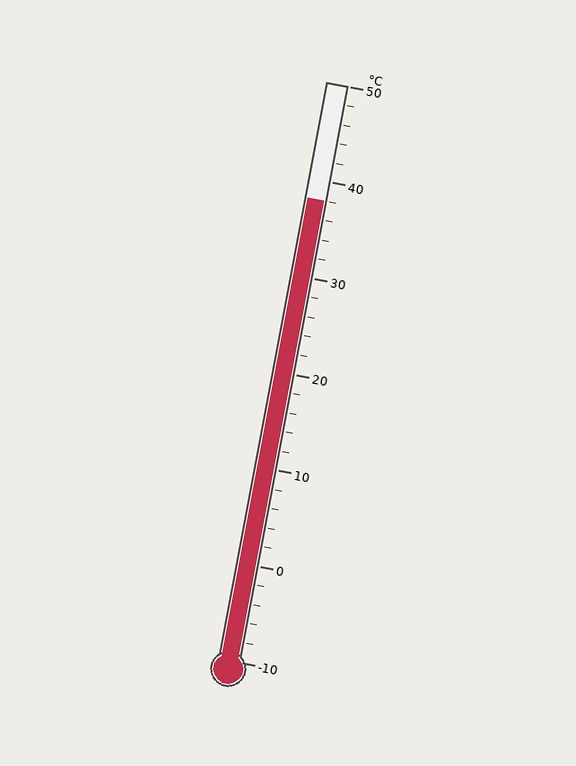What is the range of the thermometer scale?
The thermometer scale ranges from -10°C to 50°C.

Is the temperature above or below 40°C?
The temperature is below 40°C.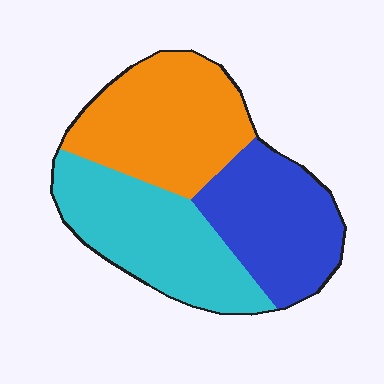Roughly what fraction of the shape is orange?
Orange covers around 35% of the shape.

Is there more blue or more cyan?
Cyan.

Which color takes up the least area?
Blue, at roughly 30%.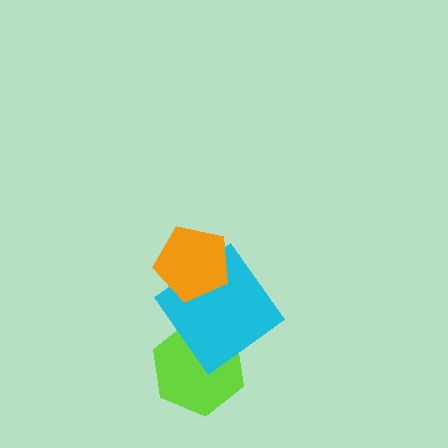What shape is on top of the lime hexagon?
The cyan diamond is on top of the lime hexagon.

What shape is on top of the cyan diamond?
The orange pentagon is on top of the cyan diamond.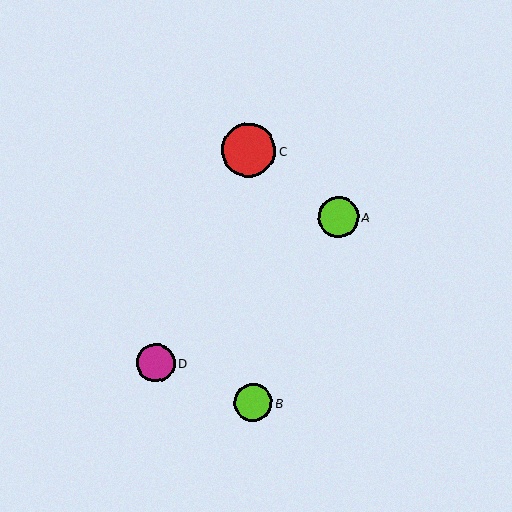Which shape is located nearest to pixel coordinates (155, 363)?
The magenta circle (labeled D) at (156, 363) is nearest to that location.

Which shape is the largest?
The red circle (labeled C) is the largest.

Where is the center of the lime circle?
The center of the lime circle is at (253, 403).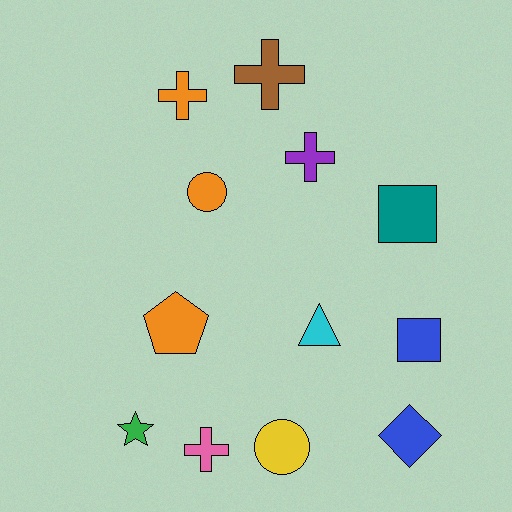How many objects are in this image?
There are 12 objects.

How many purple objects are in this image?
There is 1 purple object.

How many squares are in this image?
There are 2 squares.